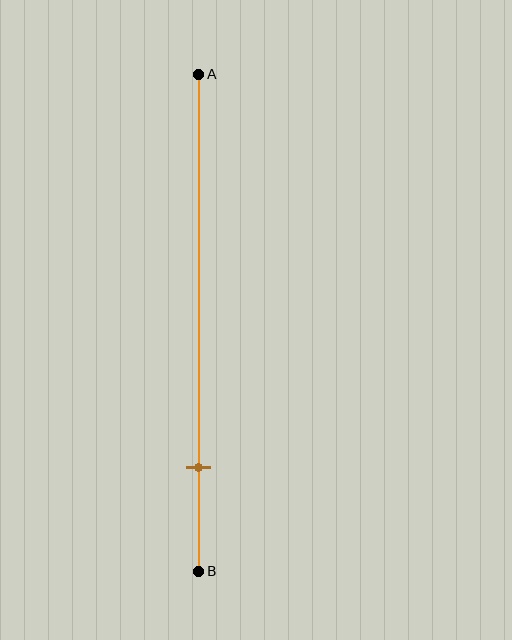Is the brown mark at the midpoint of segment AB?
No, the mark is at about 80% from A, not at the 50% midpoint.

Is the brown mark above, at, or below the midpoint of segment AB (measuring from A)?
The brown mark is below the midpoint of segment AB.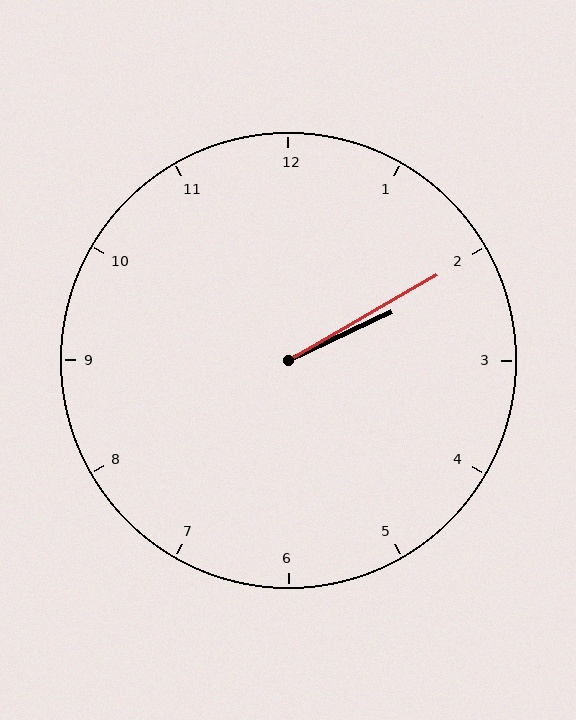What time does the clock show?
2:10.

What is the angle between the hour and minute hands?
Approximately 5 degrees.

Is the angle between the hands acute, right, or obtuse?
It is acute.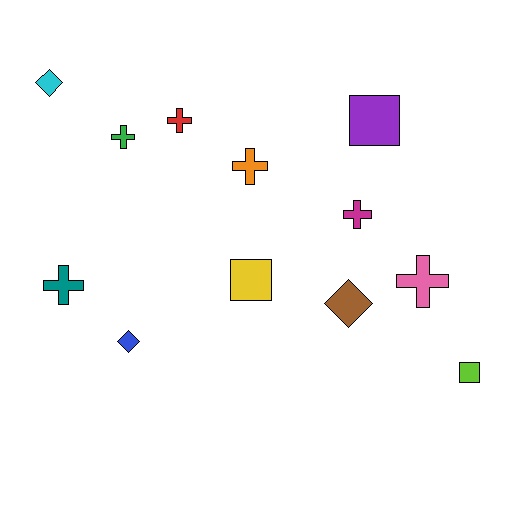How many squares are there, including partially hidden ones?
There are 3 squares.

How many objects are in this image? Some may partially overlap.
There are 12 objects.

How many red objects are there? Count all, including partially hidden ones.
There is 1 red object.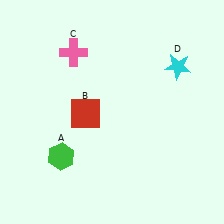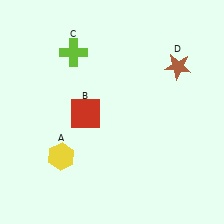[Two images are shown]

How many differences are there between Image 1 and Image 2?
There are 3 differences between the two images.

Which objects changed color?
A changed from green to yellow. C changed from pink to lime. D changed from cyan to brown.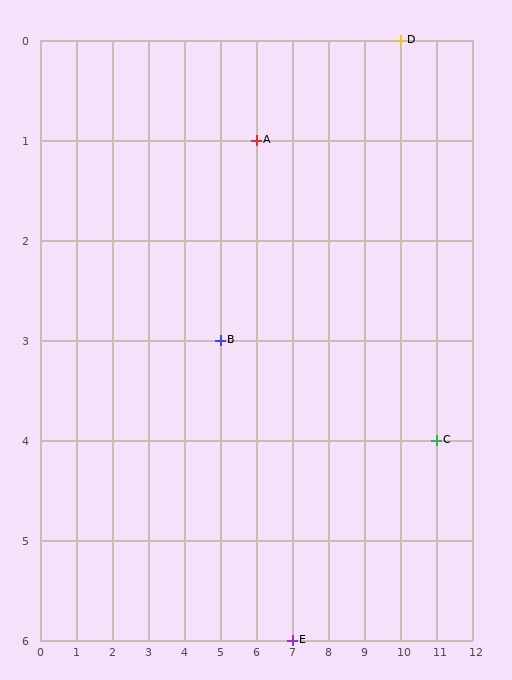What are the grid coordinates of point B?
Point B is at grid coordinates (5, 3).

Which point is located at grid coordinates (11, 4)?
Point C is at (11, 4).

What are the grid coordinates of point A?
Point A is at grid coordinates (6, 1).